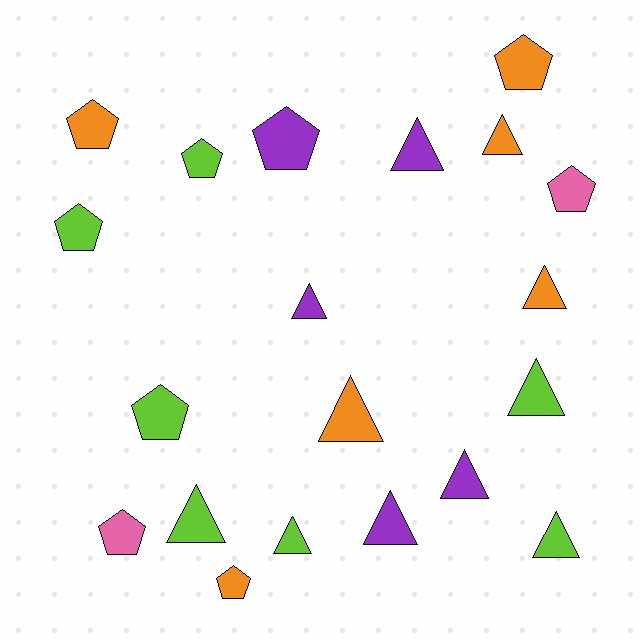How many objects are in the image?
There are 20 objects.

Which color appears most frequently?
Lime, with 7 objects.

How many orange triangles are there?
There are 3 orange triangles.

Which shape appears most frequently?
Triangle, with 11 objects.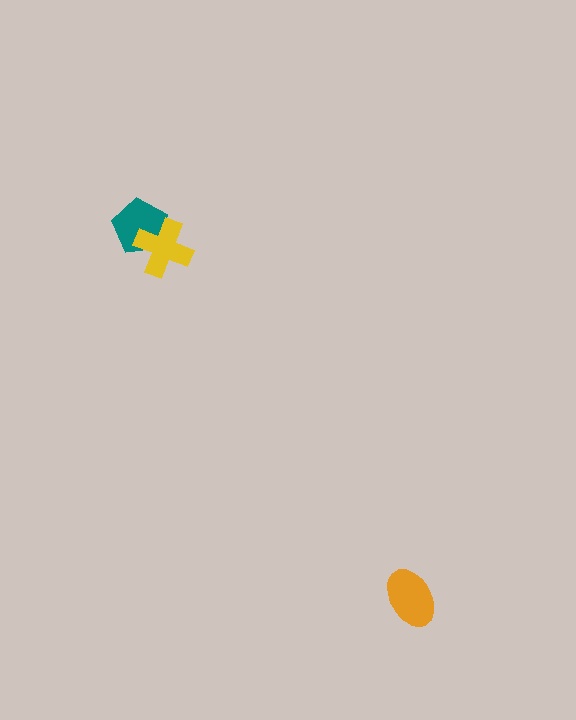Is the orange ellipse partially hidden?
No, no other shape covers it.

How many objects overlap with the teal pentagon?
1 object overlaps with the teal pentagon.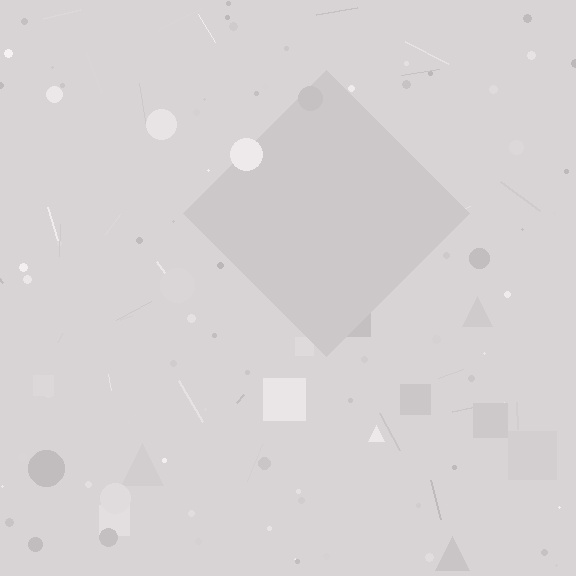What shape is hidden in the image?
A diamond is hidden in the image.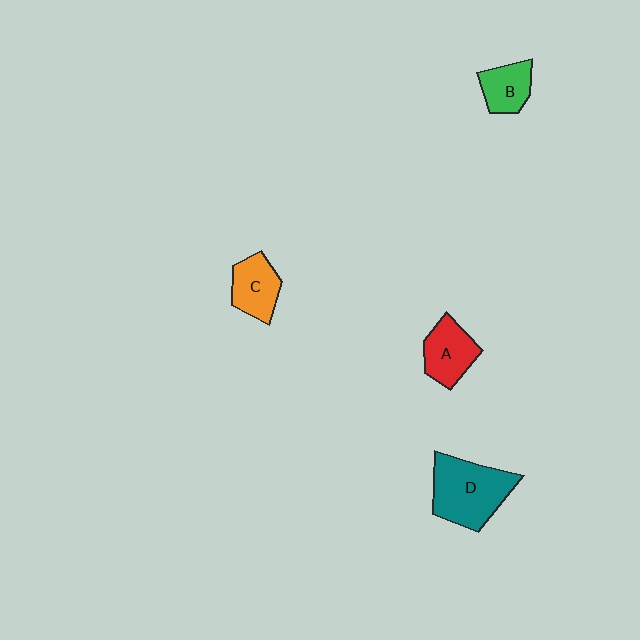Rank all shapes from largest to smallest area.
From largest to smallest: D (teal), A (red), C (orange), B (green).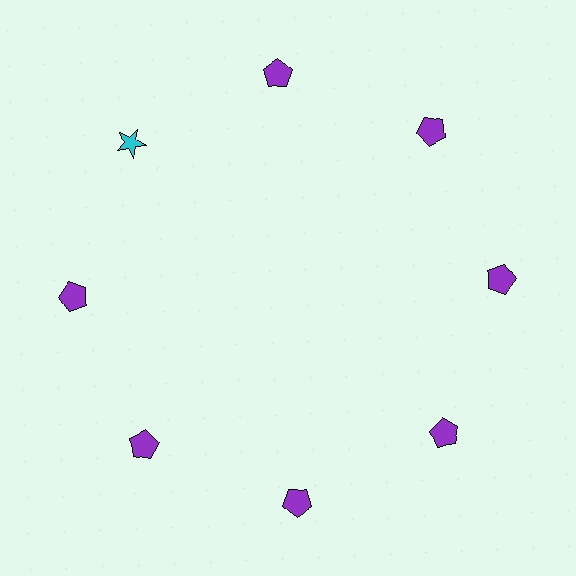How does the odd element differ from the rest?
It differs in both color (cyan instead of purple) and shape (star instead of pentagon).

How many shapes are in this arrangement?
There are 8 shapes arranged in a ring pattern.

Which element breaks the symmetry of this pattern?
The cyan star at roughly the 10 o'clock position breaks the symmetry. All other shapes are purple pentagons.